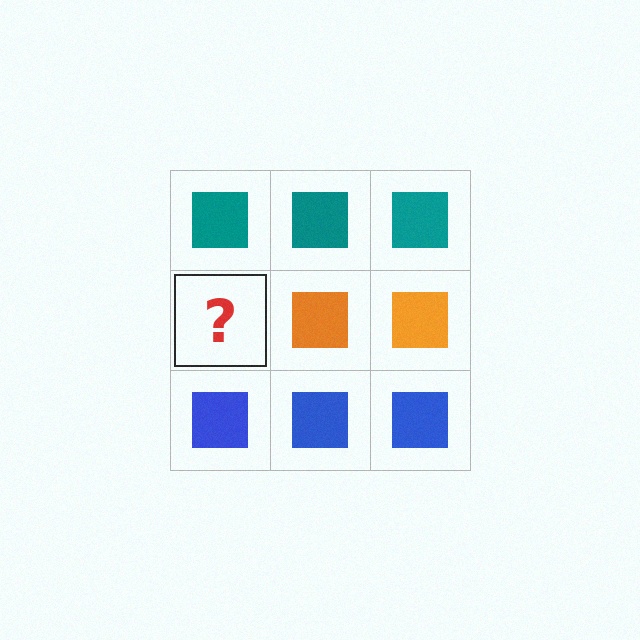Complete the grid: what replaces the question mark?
The question mark should be replaced with an orange square.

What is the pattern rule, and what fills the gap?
The rule is that each row has a consistent color. The gap should be filled with an orange square.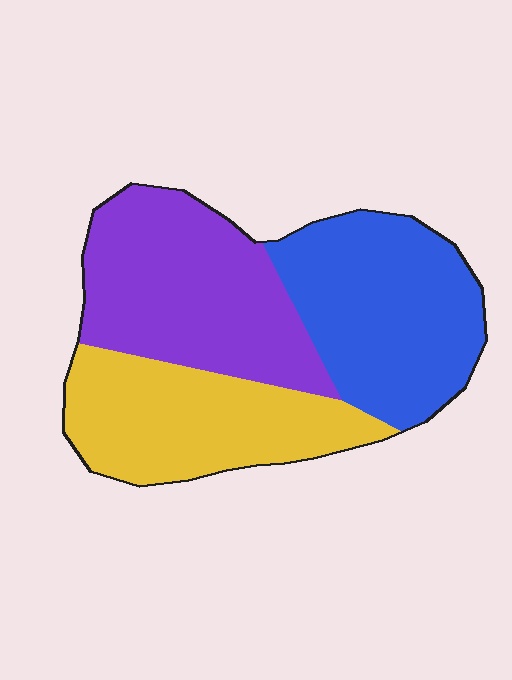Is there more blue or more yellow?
Blue.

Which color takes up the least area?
Yellow, at roughly 30%.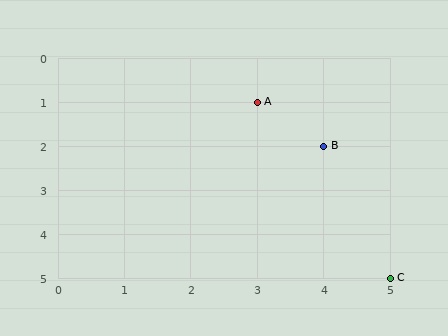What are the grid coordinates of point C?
Point C is at grid coordinates (5, 5).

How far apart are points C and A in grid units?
Points C and A are 2 columns and 4 rows apart (about 4.5 grid units diagonally).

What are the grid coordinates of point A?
Point A is at grid coordinates (3, 1).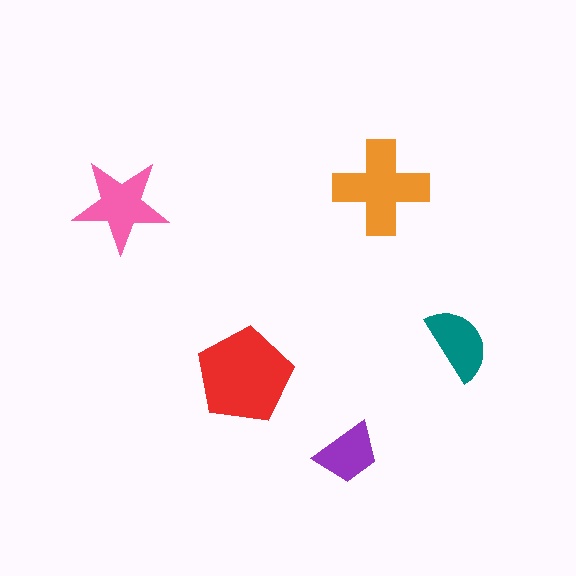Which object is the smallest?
The purple trapezoid.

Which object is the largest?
The red pentagon.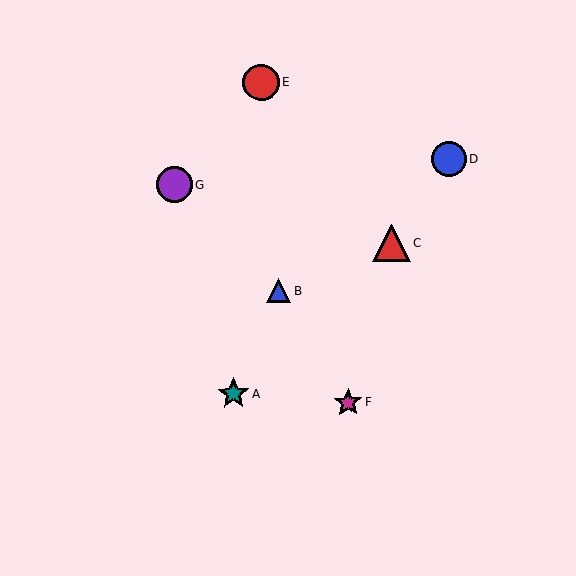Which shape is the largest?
The red triangle (labeled C) is the largest.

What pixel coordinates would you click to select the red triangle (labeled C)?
Click at (391, 243) to select the red triangle C.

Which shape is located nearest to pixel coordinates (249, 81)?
The red circle (labeled E) at (261, 83) is nearest to that location.